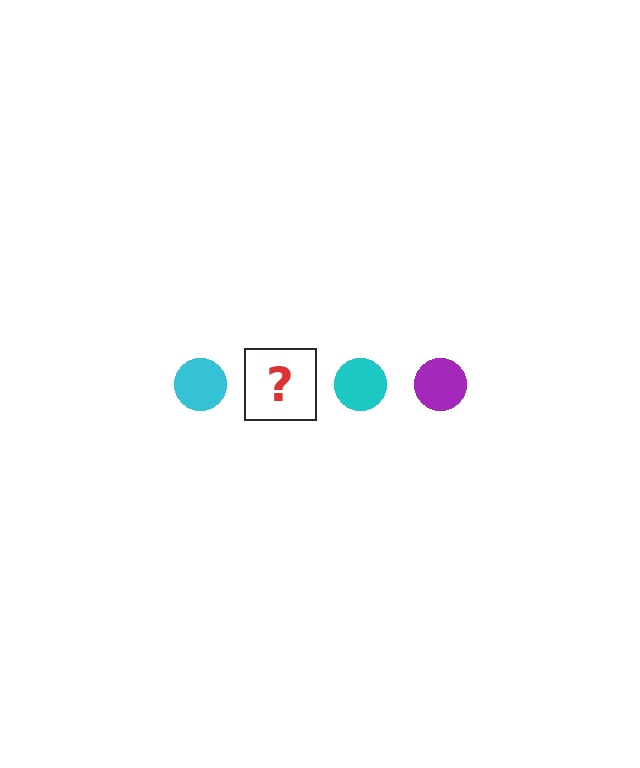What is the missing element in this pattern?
The missing element is a purple circle.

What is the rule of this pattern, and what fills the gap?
The rule is that the pattern cycles through cyan, purple circles. The gap should be filled with a purple circle.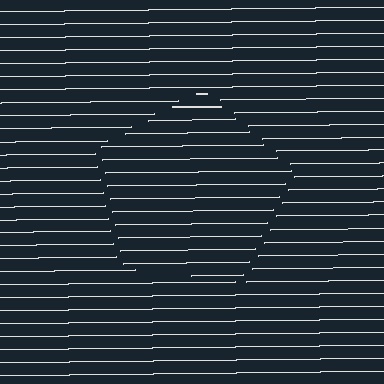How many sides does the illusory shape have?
5 sides — the line-ends trace a pentagon.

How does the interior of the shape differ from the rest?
The interior of the shape contains the same grating, shifted by half a period — the contour is defined by the phase discontinuity where line-ends from the inner and outer gratings abut.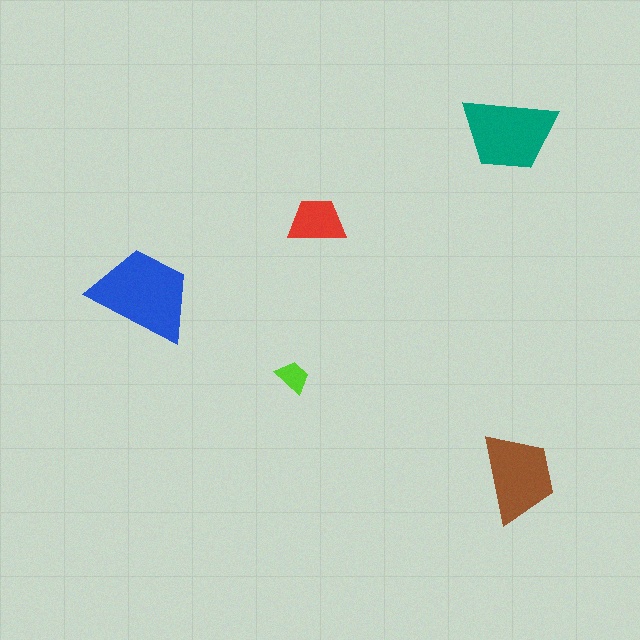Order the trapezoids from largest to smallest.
the blue one, the teal one, the brown one, the red one, the lime one.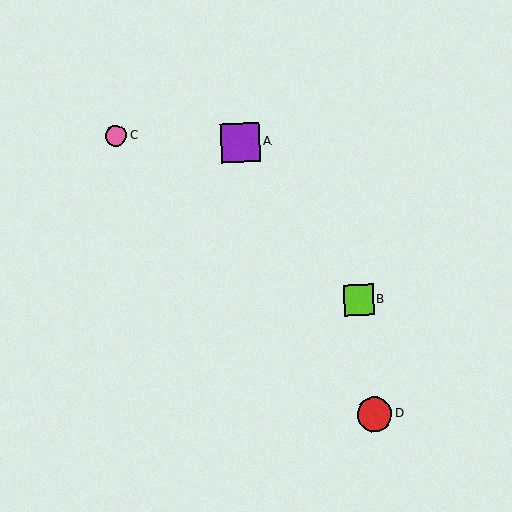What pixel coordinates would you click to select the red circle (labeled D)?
Click at (375, 414) to select the red circle D.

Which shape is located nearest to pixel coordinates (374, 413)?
The red circle (labeled D) at (375, 414) is nearest to that location.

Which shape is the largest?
The purple square (labeled A) is the largest.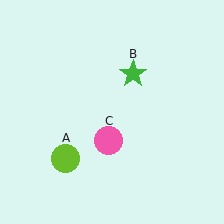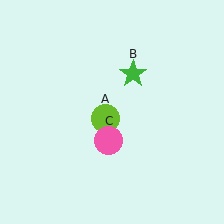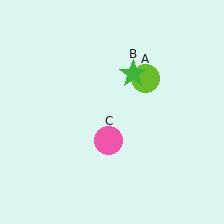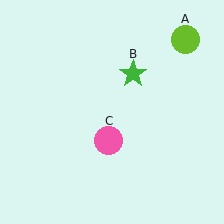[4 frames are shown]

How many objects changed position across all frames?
1 object changed position: lime circle (object A).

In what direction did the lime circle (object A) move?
The lime circle (object A) moved up and to the right.